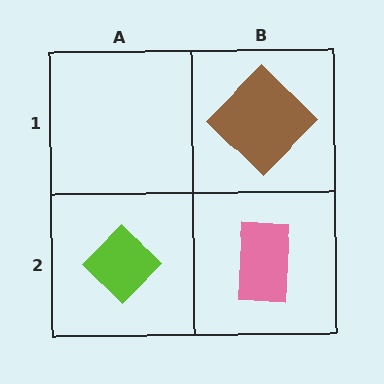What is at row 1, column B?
A brown diamond.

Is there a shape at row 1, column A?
No, that cell is empty.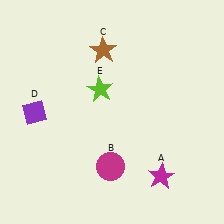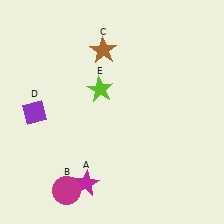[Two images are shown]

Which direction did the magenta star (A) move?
The magenta star (A) moved left.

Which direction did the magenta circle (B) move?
The magenta circle (B) moved left.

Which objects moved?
The objects that moved are: the magenta star (A), the magenta circle (B).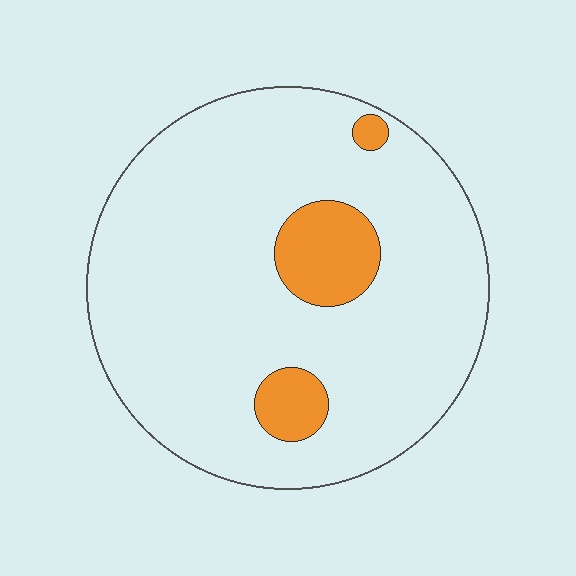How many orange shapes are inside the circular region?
3.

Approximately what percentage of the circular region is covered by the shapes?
Approximately 10%.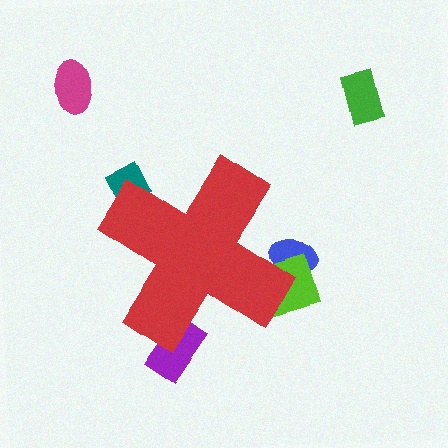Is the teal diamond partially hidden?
Yes, the teal diamond is partially hidden behind the red cross.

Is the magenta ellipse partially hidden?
No, the magenta ellipse is fully visible.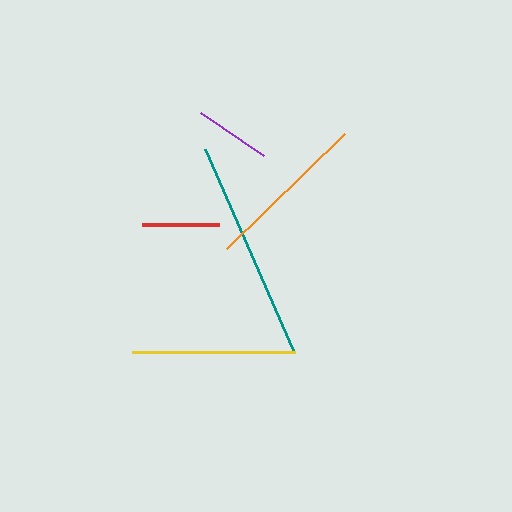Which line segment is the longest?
The teal line is the longest at approximately 219 pixels.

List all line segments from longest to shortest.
From longest to shortest: teal, orange, yellow, red, purple.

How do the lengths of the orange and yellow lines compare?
The orange and yellow lines are approximately the same length.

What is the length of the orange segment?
The orange segment is approximately 165 pixels long.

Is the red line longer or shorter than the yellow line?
The yellow line is longer than the red line.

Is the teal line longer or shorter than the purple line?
The teal line is longer than the purple line.